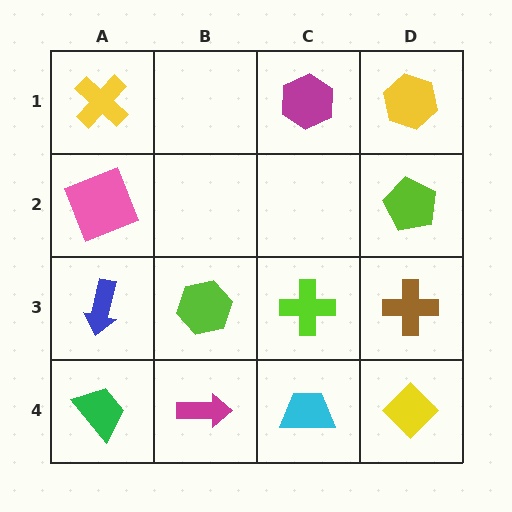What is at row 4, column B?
A magenta arrow.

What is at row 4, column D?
A yellow diamond.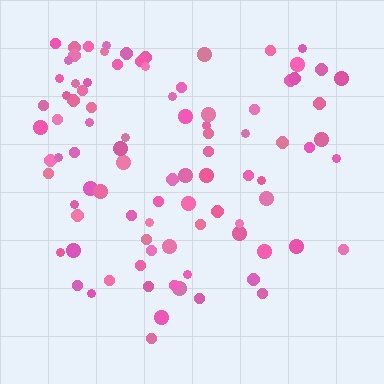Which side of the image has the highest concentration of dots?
The top.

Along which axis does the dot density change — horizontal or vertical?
Vertical.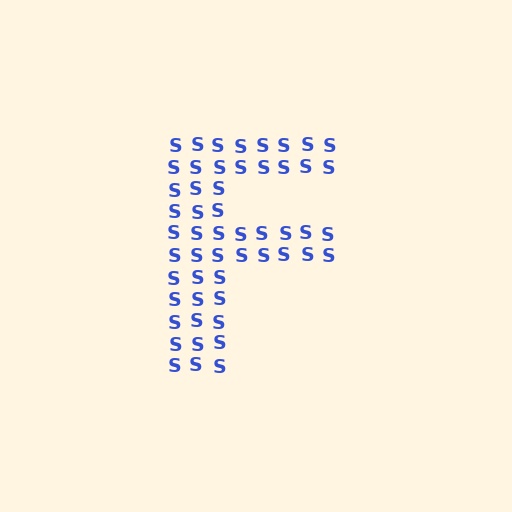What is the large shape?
The large shape is the letter F.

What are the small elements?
The small elements are letter S's.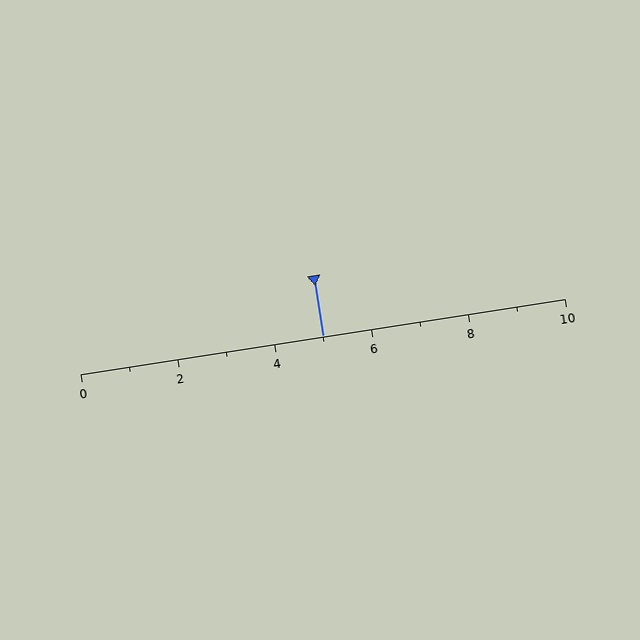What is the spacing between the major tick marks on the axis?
The major ticks are spaced 2 apart.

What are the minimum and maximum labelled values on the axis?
The axis runs from 0 to 10.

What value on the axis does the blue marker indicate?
The marker indicates approximately 5.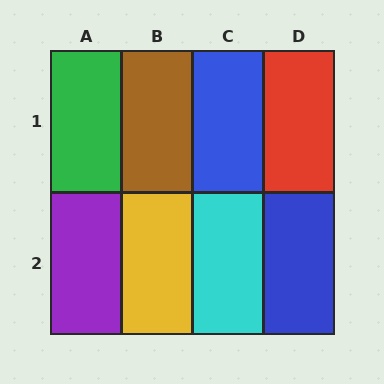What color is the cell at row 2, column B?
Yellow.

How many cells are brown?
1 cell is brown.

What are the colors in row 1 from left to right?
Green, brown, blue, red.